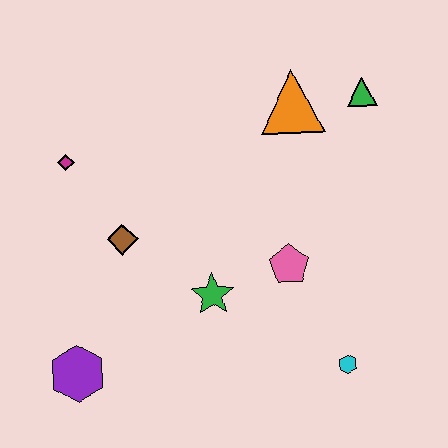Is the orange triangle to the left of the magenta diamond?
No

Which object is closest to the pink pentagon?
The green star is closest to the pink pentagon.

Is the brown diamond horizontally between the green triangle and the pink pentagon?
No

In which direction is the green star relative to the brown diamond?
The green star is to the right of the brown diamond.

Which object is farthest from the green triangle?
The purple hexagon is farthest from the green triangle.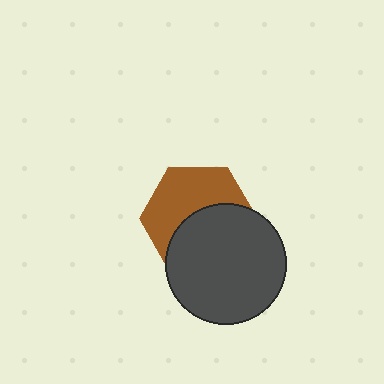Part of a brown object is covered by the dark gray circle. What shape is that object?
It is a hexagon.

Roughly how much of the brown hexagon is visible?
About half of it is visible (roughly 51%).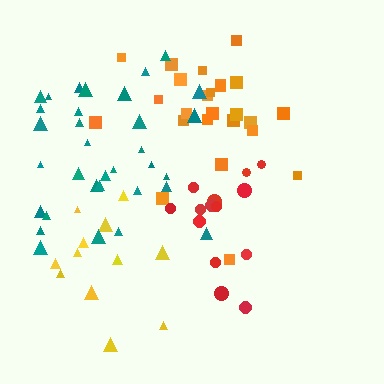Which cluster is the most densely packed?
Orange.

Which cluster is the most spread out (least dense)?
Yellow.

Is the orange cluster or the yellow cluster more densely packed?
Orange.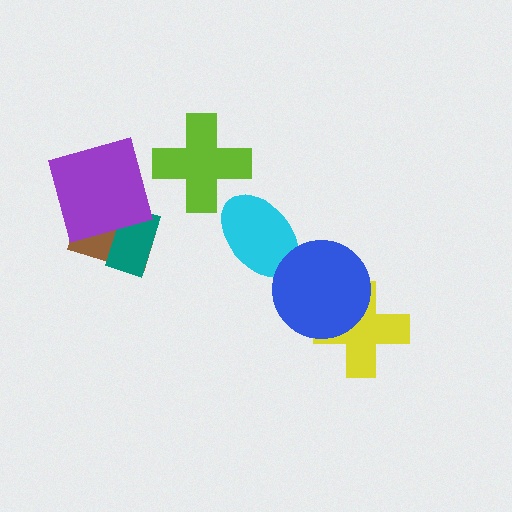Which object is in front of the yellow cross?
The blue circle is in front of the yellow cross.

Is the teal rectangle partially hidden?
Yes, it is partially covered by another shape.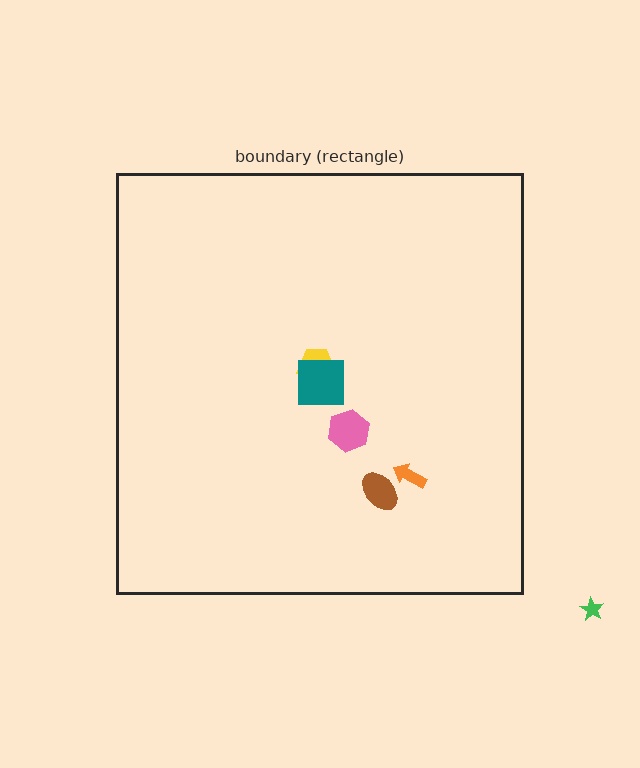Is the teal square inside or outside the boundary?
Inside.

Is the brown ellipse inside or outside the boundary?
Inside.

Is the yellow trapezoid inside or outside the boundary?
Inside.